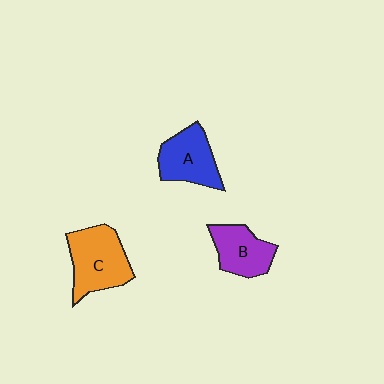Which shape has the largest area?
Shape C (orange).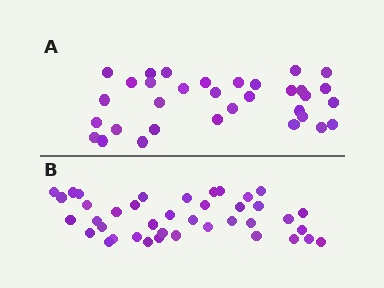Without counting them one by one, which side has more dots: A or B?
Region B (the bottom region) has more dots.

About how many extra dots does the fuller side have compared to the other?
Region B has roughly 8 or so more dots than region A.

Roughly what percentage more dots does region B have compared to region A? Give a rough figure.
About 20% more.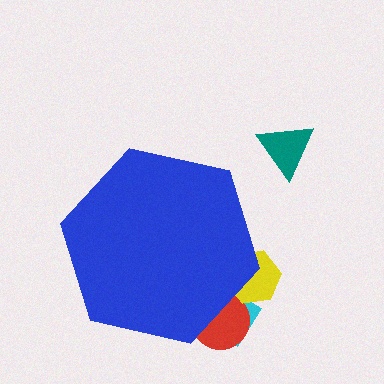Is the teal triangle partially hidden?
No, the teal triangle is fully visible.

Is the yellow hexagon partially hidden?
Yes, the yellow hexagon is partially hidden behind the blue hexagon.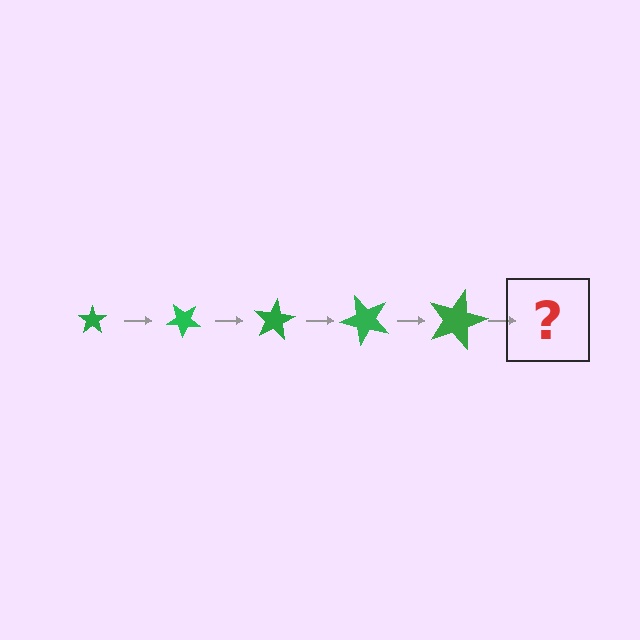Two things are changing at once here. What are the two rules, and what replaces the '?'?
The two rules are that the star grows larger each step and it rotates 40 degrees each step. The '?' should be a star, larger than the previous one and rotated 200 degrees from the start.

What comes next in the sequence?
The next element should be a star, larger than the previous one and rotated 200 degrees from the start.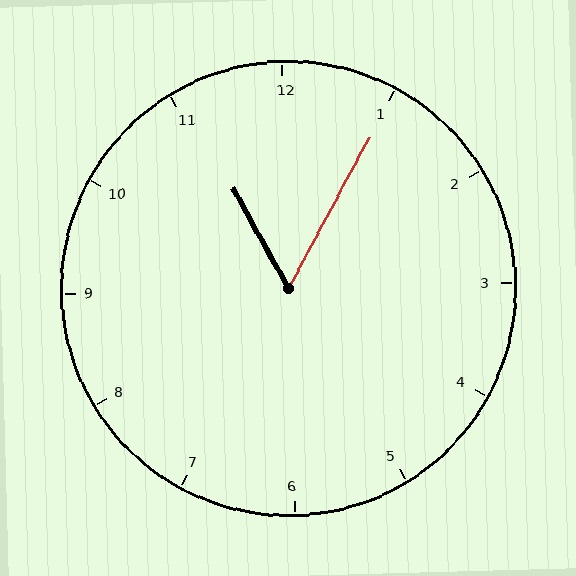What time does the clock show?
11:05.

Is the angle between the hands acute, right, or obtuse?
It is acute.